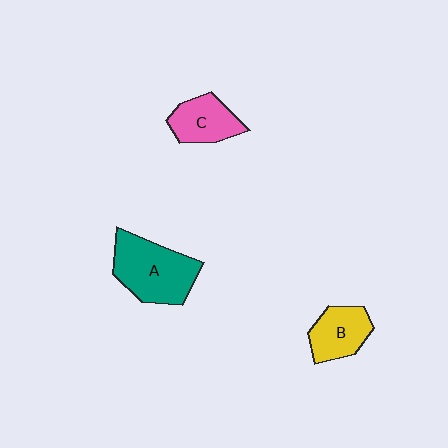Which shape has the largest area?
Shape A (teal).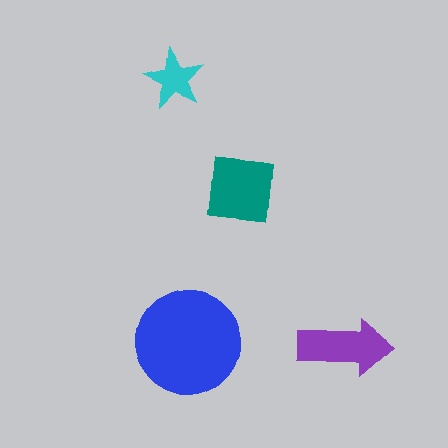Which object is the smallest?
The cyan star.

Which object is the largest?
The blue circle.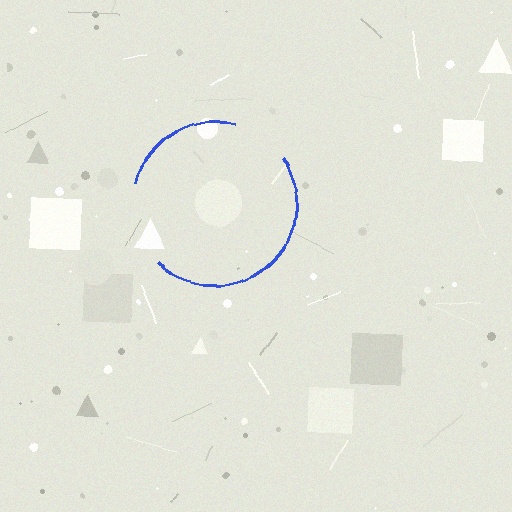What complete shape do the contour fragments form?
The contour fragments form a circle.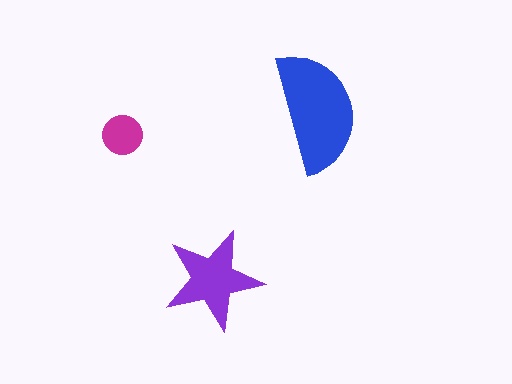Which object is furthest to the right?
The blue semicircle is rightmost.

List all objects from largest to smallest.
The blue semicircle, the purple star, the magenta circle.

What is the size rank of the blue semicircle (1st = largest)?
1st.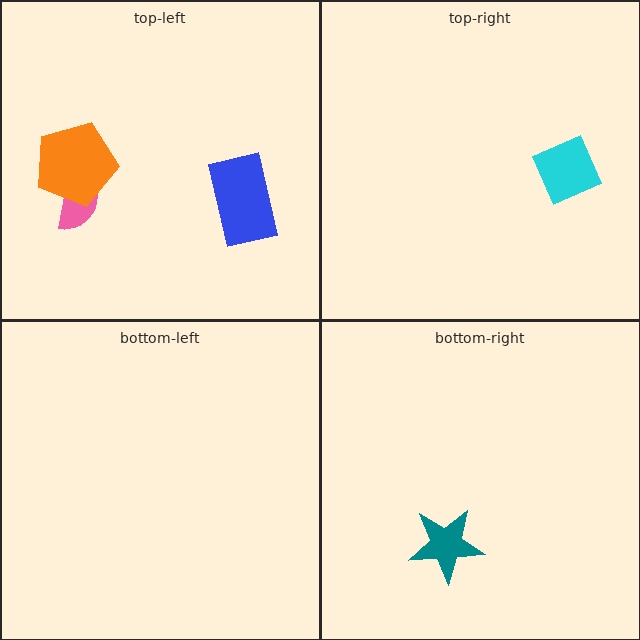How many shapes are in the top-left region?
3.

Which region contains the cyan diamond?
The top-right region.